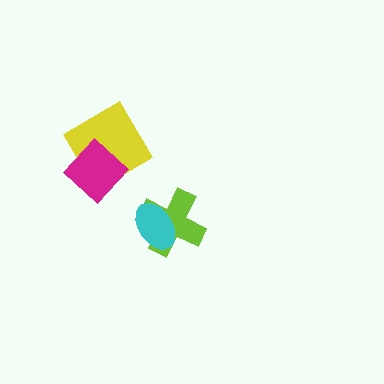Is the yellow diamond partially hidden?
Yes, it is partially covered by another shape.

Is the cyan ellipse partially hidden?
No, no other shape covers it.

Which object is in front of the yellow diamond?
The magenta diamond is in front of the yellow diamond.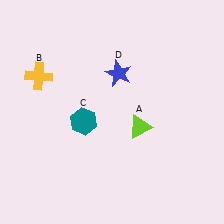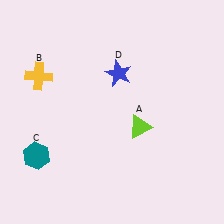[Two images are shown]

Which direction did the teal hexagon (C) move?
The teal hexagon (C) moved left.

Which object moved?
The teal hexagon (C) moved left.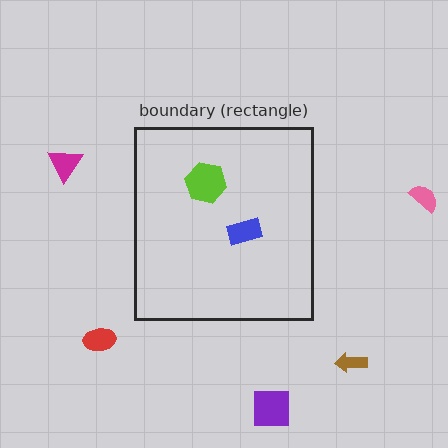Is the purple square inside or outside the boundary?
Outside.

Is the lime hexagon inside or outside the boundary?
Inside.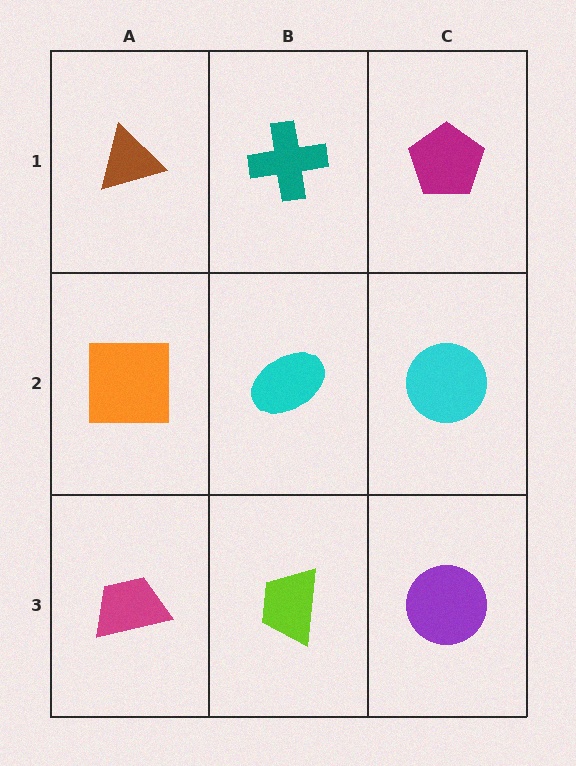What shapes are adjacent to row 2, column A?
A brown triangle (row 1, column A), a magenta trapezoid (row 3, column A), a cyan ellipse (row 2, column B).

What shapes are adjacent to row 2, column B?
A teal cross (row 1, column B), a lime trapezoid (row 3, column B), an orange square (row 2, column A), a cyan circle (row 2, column C).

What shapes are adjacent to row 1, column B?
A cyan ellipse (row 2, column B), a brown triangle (row 1, column A), a magenta pentagon (row 1, column C).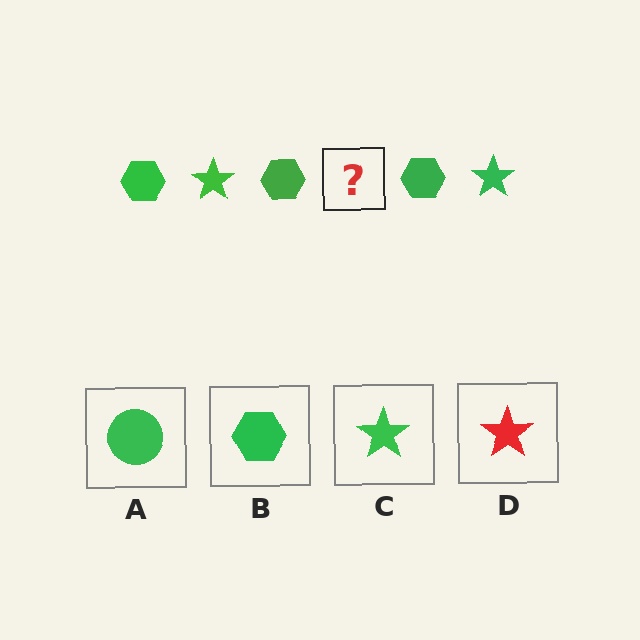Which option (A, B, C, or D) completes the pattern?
C.